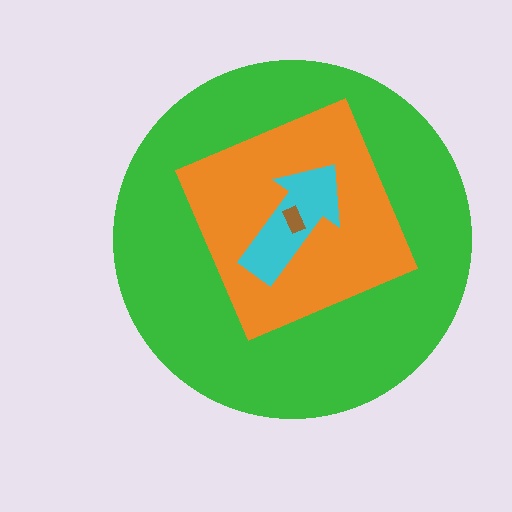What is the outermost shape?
The green circle.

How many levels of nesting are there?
4.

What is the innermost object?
The brown rectangle.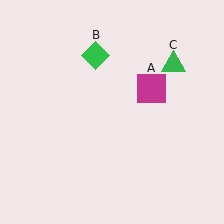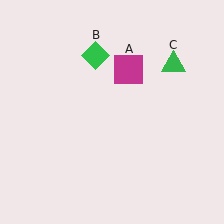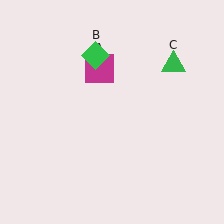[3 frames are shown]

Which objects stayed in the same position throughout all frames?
Green diamond (object B) and green triangle (object C) remained stationary.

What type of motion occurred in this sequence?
The magenta square (object A) rotated counterclockwise around the center of the scene.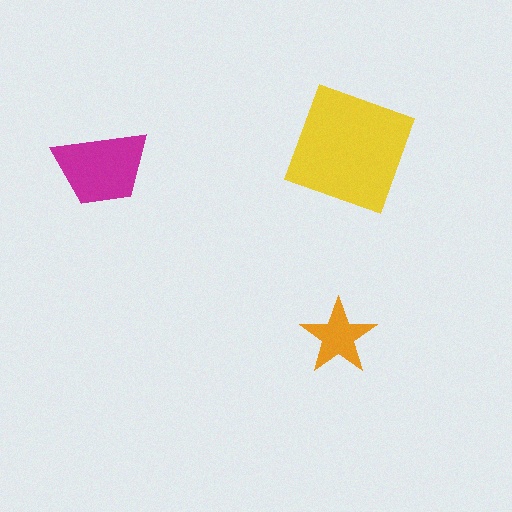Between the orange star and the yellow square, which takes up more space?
The yellow square.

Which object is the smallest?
The orange star.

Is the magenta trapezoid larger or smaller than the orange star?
Larger.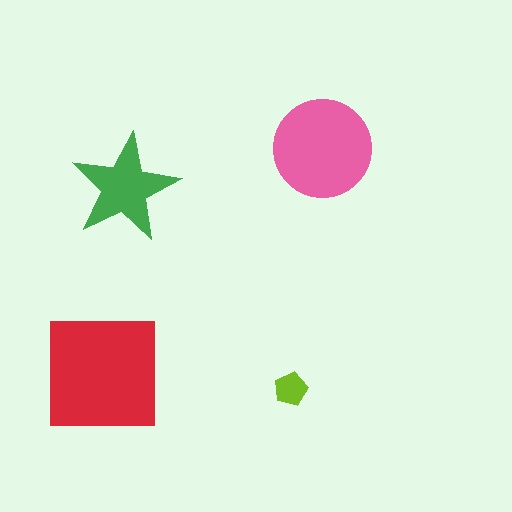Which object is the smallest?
The lime pentagon.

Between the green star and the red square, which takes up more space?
The red square.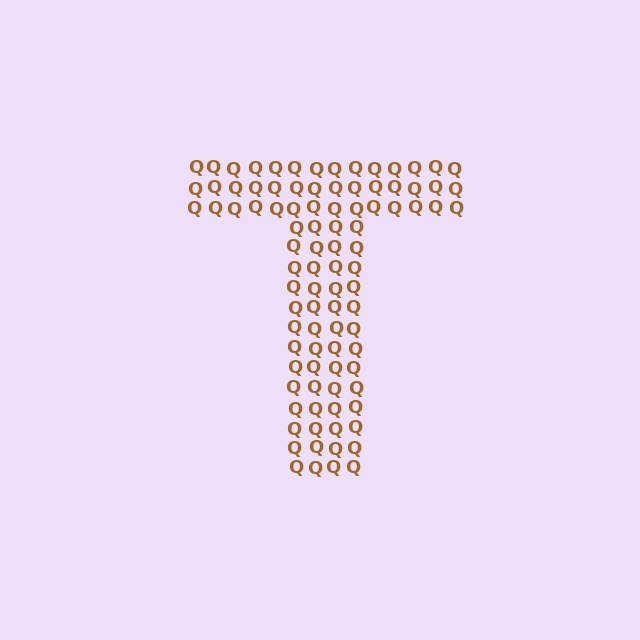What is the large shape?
The large shape is the letter T.